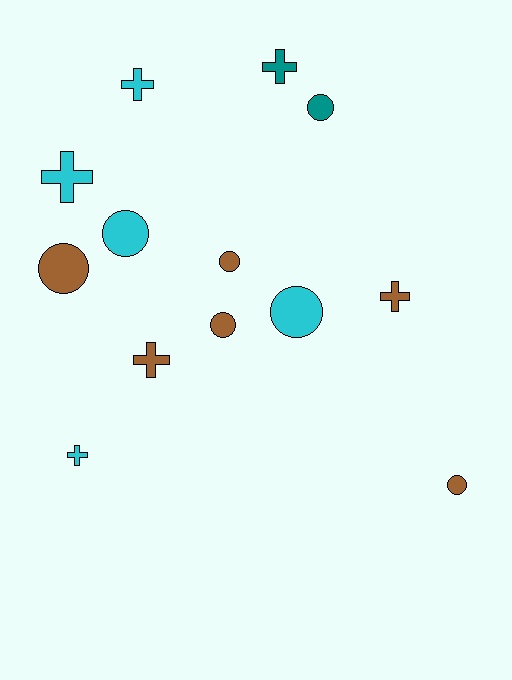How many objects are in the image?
There are 13 objects.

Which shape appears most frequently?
Circle, with 7 objects.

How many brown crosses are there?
There are 2 brown crosses.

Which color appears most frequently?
Brown, with 6 objects.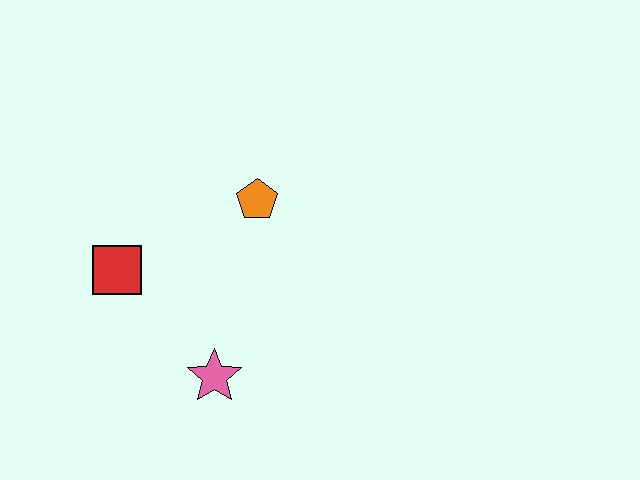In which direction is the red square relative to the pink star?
The red square is above the pink star.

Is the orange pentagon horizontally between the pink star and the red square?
No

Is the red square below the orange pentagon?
Yes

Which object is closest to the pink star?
The red square is closest to the pink star.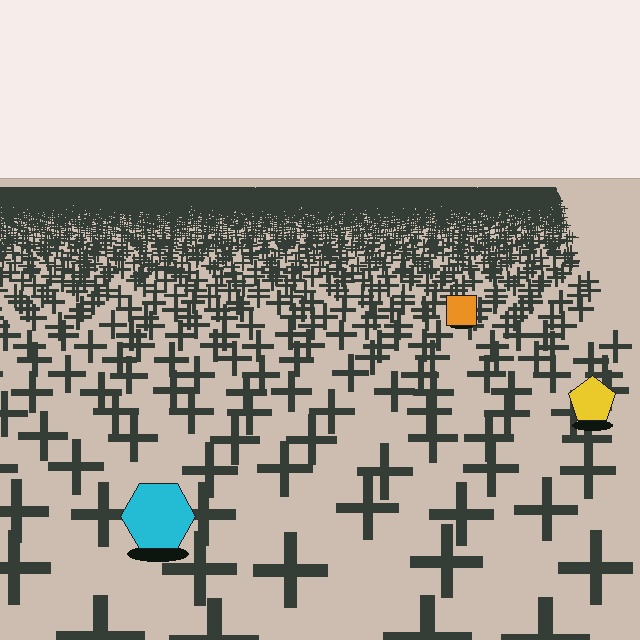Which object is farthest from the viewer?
The orange square is farthest from the viewer. It appears smaller and the ground texture around it is denser.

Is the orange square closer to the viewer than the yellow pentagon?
No. The yellow pentagon is closer — you can tell from the texture gradient: the ground texture is coarser near it.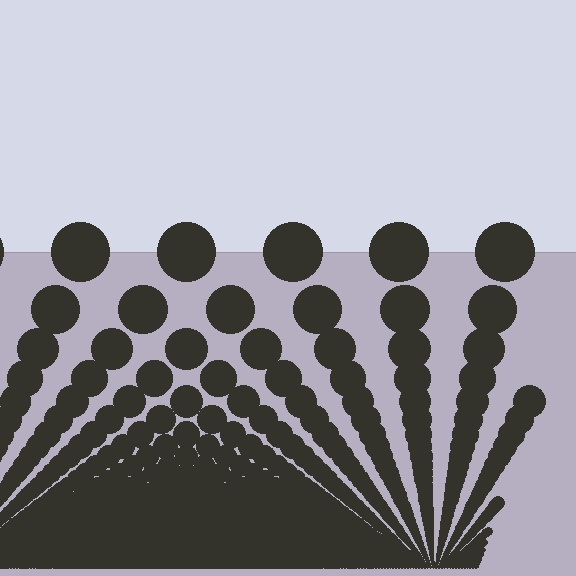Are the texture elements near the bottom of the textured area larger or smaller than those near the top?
Smaller. The gradient is inverted — elements near the bottom are smaller and denser.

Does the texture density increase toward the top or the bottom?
Density increases toward the bottom.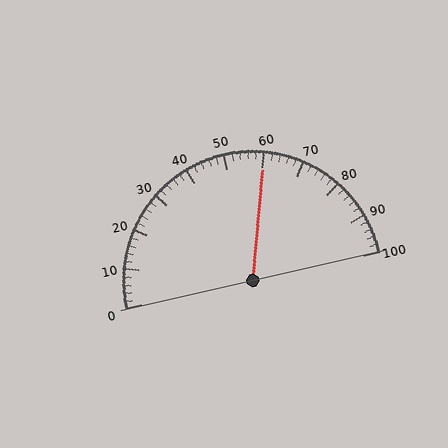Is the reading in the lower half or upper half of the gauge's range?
The reading is in the upper half of the range (0 to 100).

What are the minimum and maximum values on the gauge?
The gauge ranges from 0 to 100.